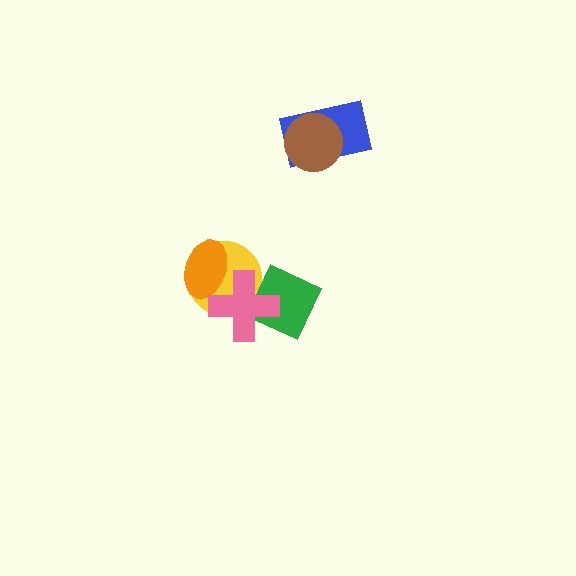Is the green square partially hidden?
Yes, it is partially covered by another shape.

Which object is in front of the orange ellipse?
The pink cross is in front of the orange ellipse.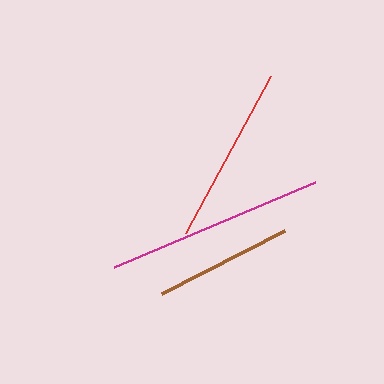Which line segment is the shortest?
The brown line is the shortest at approximately 138 pixels.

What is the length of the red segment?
The red segment is approximately 178 pixels long.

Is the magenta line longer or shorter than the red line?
The magenta line is longer than the red line.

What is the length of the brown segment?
The brown segment is approximately 138 pixels long.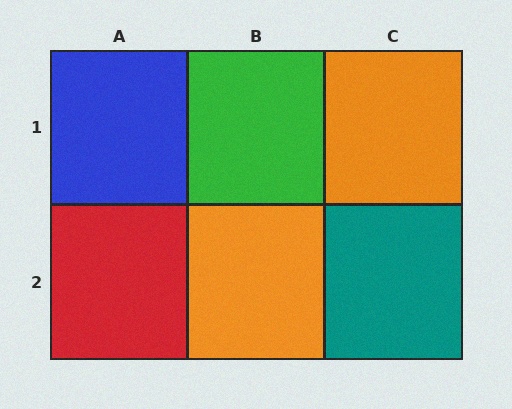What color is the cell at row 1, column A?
Blue.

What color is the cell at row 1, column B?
Green.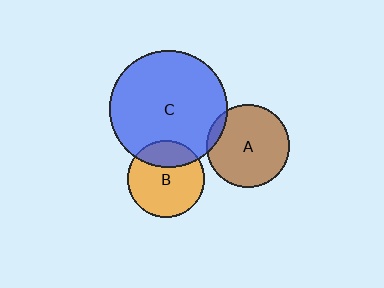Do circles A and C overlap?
Yes.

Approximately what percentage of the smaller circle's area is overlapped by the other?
Approximately 5%.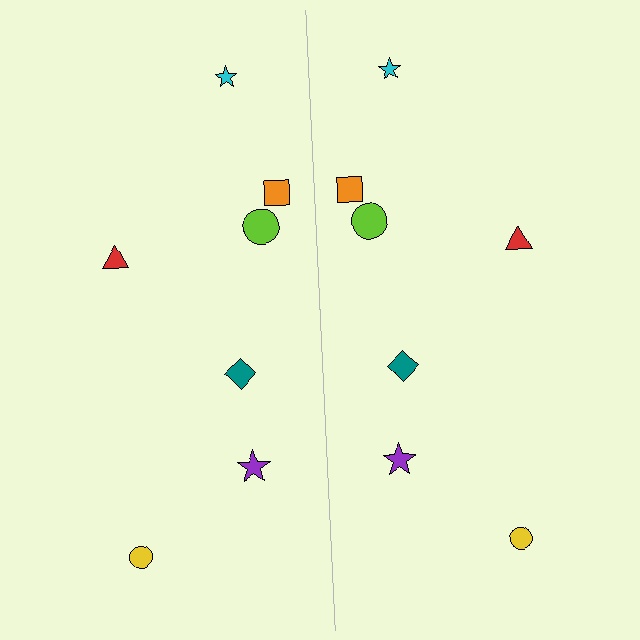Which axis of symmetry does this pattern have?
The pattern has a vertical axis of symmetry running through the center of the image.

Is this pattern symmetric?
Yes, this pattern has bilateral (reflection) symmetry.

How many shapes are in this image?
There are 14 shapes in this image.